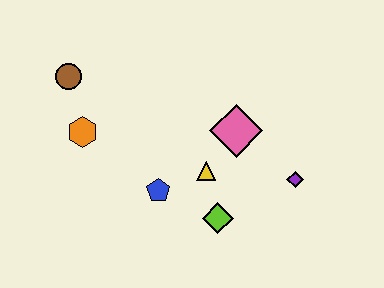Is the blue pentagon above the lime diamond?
Yes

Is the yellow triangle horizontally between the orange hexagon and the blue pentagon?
No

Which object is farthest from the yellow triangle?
The brown circle is farthest from the yellow triangle.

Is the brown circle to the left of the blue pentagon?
Yes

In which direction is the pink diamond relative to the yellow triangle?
The pink diamond is above the yellow triangle.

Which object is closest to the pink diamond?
The yellow triangle is closest to the pink diamond.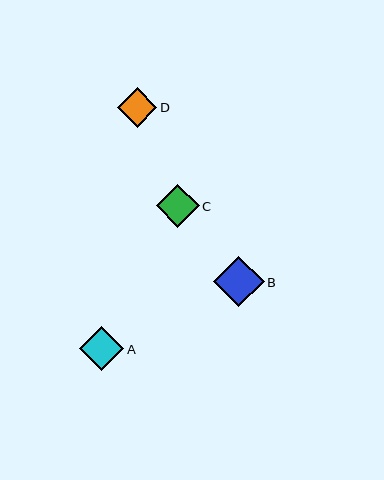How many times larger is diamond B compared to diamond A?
Diamond B is approximately 1.1 times the size of diamond A.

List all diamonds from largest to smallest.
From largest to smallest: B, A, C, D.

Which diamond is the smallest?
Diamond D is the smallest with a size of approximately 39 pixels.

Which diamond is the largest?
Diamond B is the largest with a size of approximately 51 pixels.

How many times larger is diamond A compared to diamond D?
Diamond A is approximately 1.1 times the size of diamond D.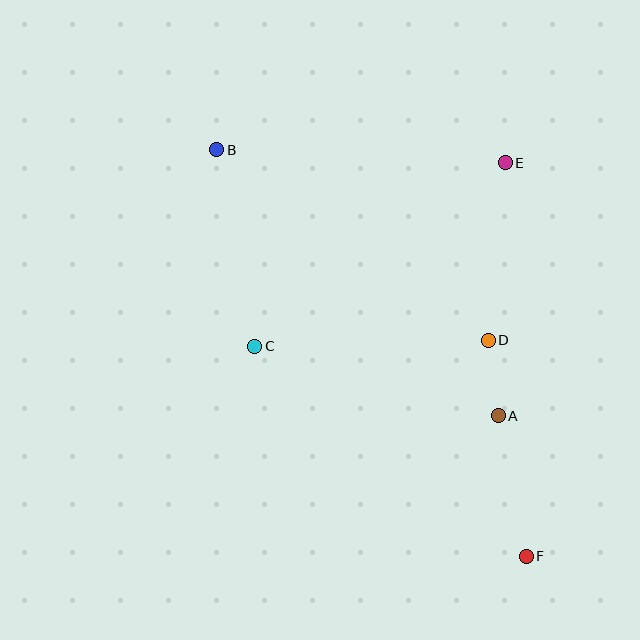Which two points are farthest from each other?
Points B and F are farthest from each other.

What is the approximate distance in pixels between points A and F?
The distance between A and F is approximately 143 pixels.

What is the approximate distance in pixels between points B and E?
The distance between B and E is approximately 289 pixels.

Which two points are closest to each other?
Points A and D are closest to each other.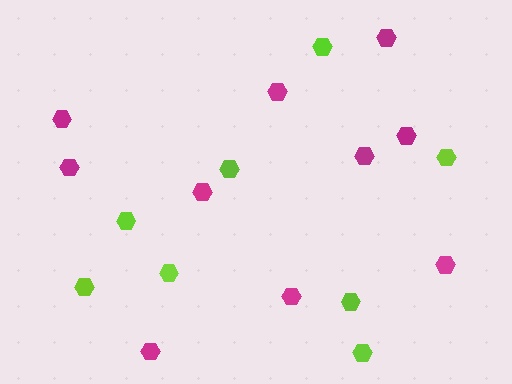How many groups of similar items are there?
There are 2 groups: one group of magenta hexagons (10) and one group of lime hexagons (8).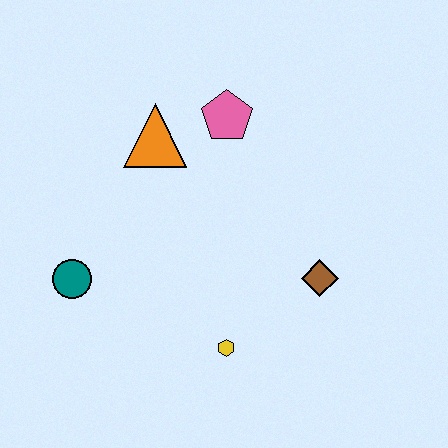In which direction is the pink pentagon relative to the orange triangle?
The pink pentagon is to the right of the orange triangle.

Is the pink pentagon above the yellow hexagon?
Yes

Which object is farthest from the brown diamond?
The teal circle is farthest from the brown diamond.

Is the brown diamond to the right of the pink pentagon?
Yes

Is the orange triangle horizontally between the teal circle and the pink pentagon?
Yes